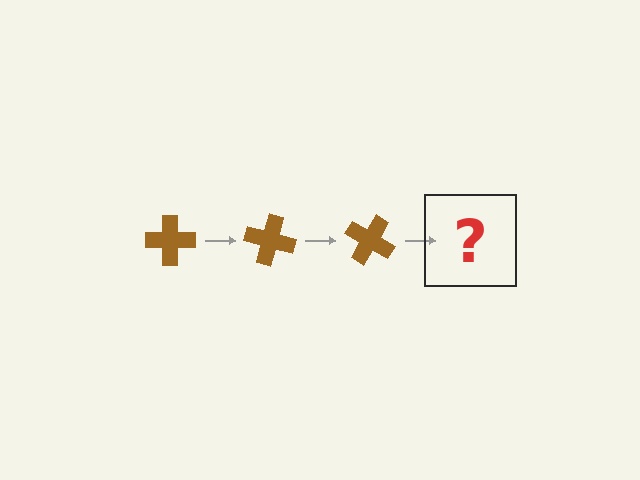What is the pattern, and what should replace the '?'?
The pattern is that the cross rotates 15 degrees each step. The '?' should be a brown cross rotated 45 degrees.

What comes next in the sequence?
The next element should be a brown cross rotated 45 degrees.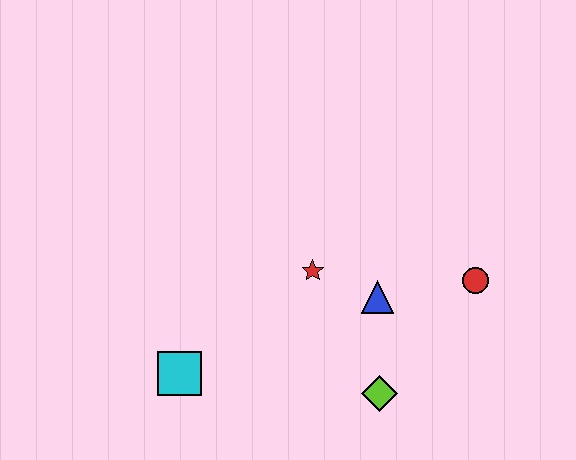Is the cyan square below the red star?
Yes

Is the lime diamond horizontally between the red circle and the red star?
Yes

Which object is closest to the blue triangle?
The red star is closest to the blue triangle.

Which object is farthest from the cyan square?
The red circle is farthest from the cyan square.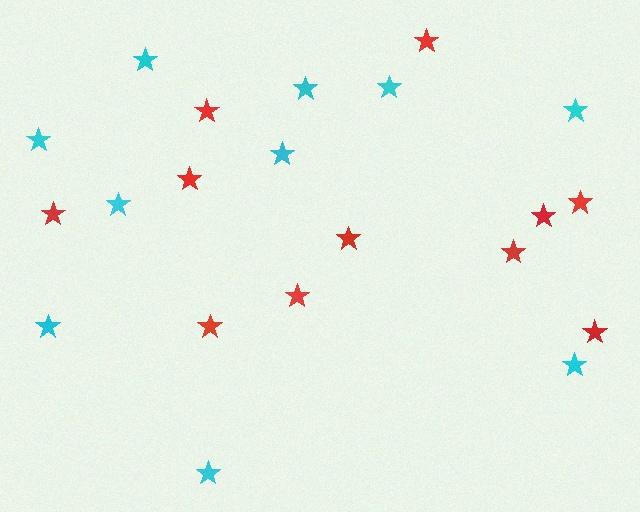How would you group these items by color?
There are 2 groups: one group of red stars (11) and one group of cyan stars (10).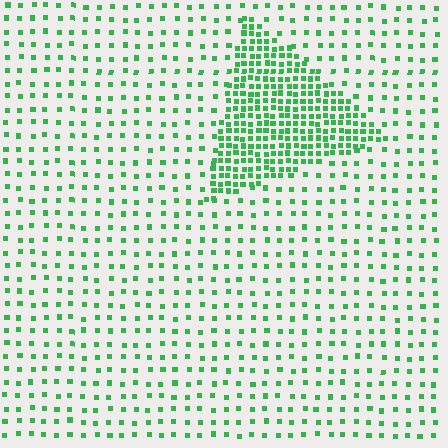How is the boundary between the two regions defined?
The boundary is defined by a change in element density (approximately 3.0x ratio). All elements are the same color, size, and shape.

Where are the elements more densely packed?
The elements are more densely packed inside the triangle boundary.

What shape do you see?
I see a triangle.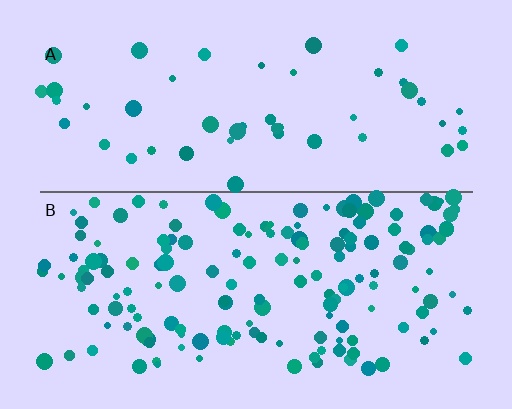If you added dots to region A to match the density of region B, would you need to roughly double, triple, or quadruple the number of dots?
Approximately triple.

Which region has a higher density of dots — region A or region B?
B (the bottom).